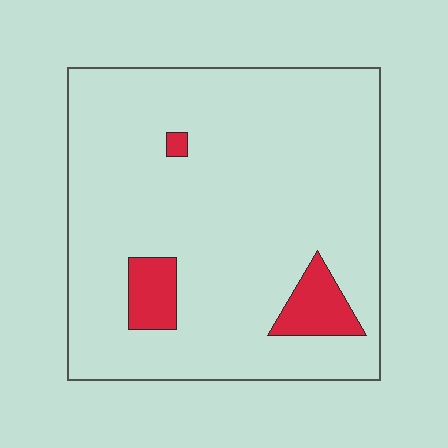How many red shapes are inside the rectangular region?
3.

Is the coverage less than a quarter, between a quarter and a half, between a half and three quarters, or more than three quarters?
Less than a quarter.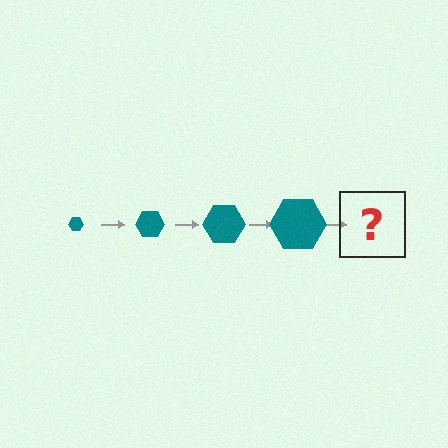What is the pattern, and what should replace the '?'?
The pattern is that the hexagon gets progressively larger each step. The '?' should be a teal hexagon, larger than the previous one.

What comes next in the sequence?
The next element should be a teal hexagon, larger than the previous one.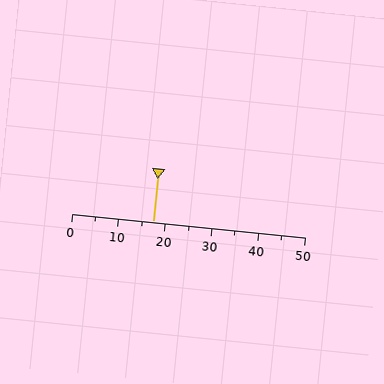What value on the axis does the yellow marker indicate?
The marker indicates approximately 17.5.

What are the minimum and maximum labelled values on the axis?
The axis runs from 0 to 50.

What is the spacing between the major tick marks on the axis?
The major ticks are spaced 10 apart.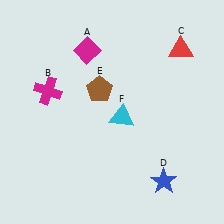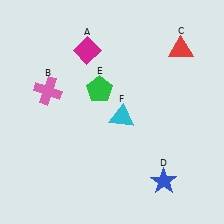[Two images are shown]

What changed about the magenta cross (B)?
In Image 1, B is magenta. In Image 2, it changed to pink.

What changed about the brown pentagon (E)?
In Image 1, E is brown. In Image 2, it changed to green.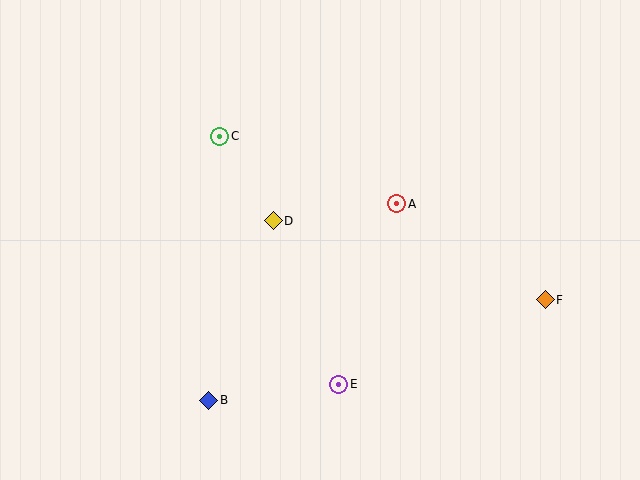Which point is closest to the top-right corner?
Point F is closest to the top-right corner.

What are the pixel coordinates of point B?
Point B is at (209, 400).